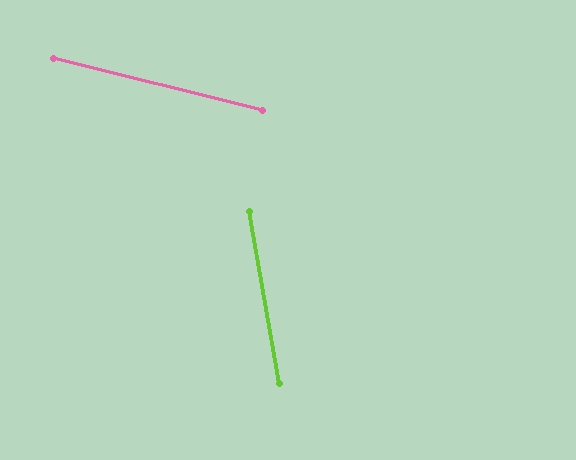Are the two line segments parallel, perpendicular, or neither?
Neither parallel nor perpendicular — they differ by about 66°.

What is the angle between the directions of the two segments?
Approximately 66 degrees.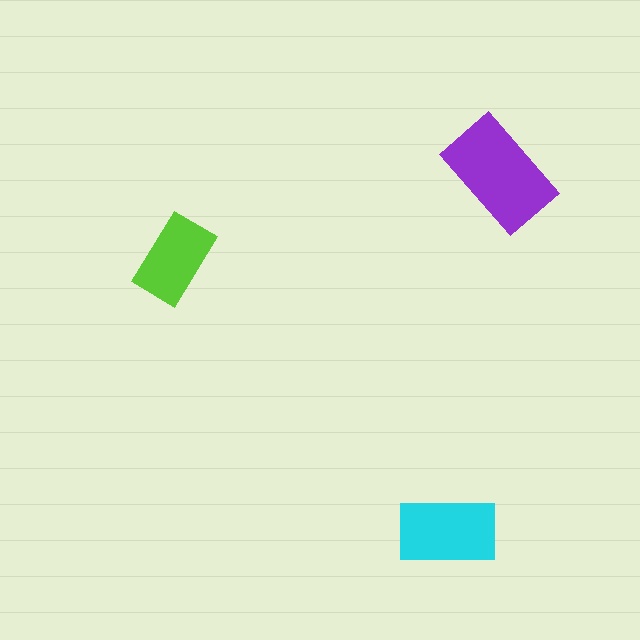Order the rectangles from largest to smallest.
the purple one, the cyan one, the lime one.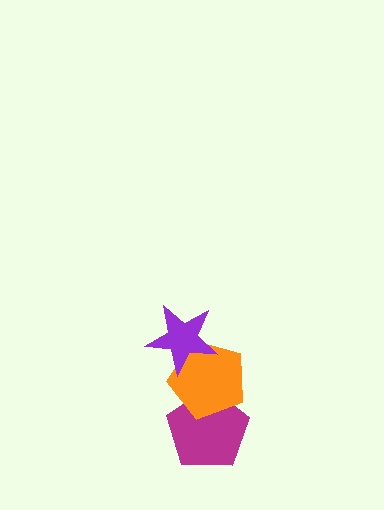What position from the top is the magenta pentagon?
The magenta pentagon is 3rd from the top.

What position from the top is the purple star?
The purple star is 1st from the top.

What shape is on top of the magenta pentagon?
The orange pentagon is on top of the magenta pentagon.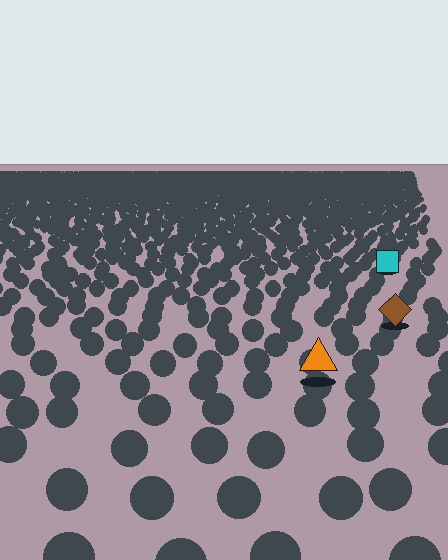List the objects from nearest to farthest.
From nearest to farthest: the orange triangle, the brown diamond, the cyan square.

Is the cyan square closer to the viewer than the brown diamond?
No. The brown diamond is closer — you can tell from the texture gradient: the ground texture is coarser near it.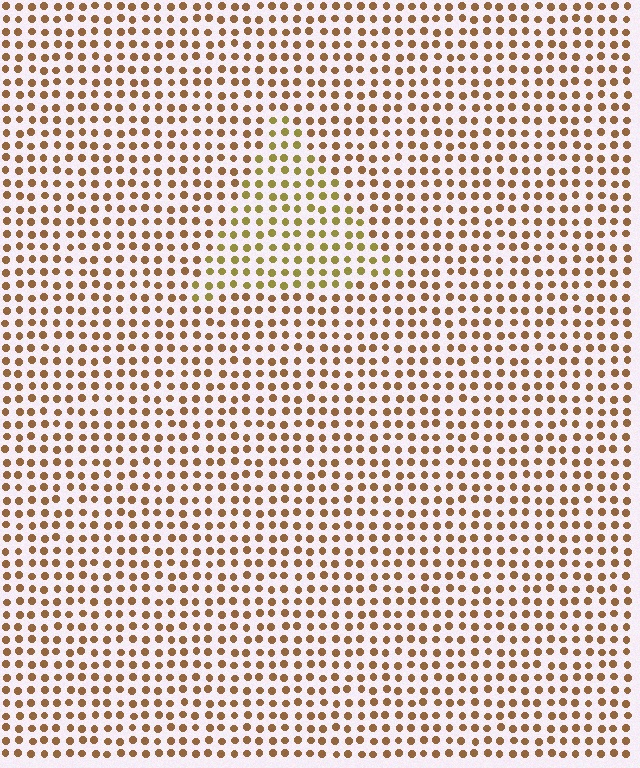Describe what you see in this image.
The image is filled with small brown elements in a uniform arrangement. A triangle-shaped region is visible where the elements are tinted to a slightly different hue, forming a subtle color boundary.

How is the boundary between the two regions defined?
The boundary is defined purely by a slight shift in hue (about 30 degrees). Spacing, size, and orientation are identical on both sides.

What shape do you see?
I see a triangle.